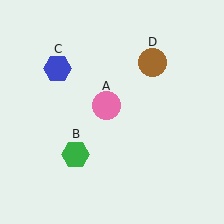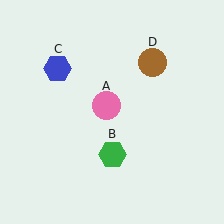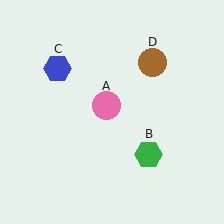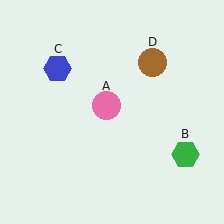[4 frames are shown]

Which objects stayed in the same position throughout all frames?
Pink circle (object A) and blue hexagon (object C) and brown circle (object D) remained stationary.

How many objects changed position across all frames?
1 object changed position: green hexagon (object B).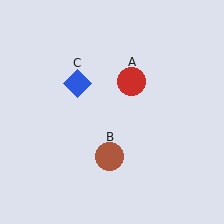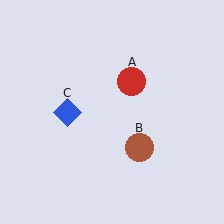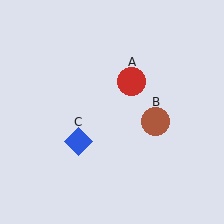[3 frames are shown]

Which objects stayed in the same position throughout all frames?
Red circle (object A) remained stationary.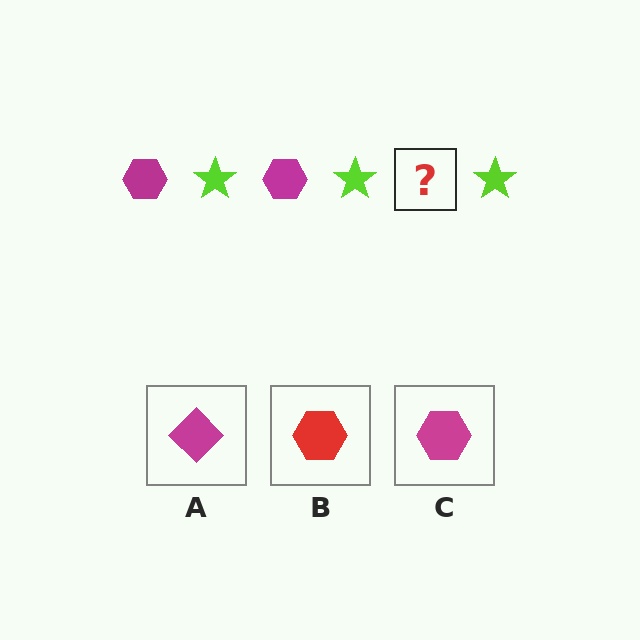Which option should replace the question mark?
Option C.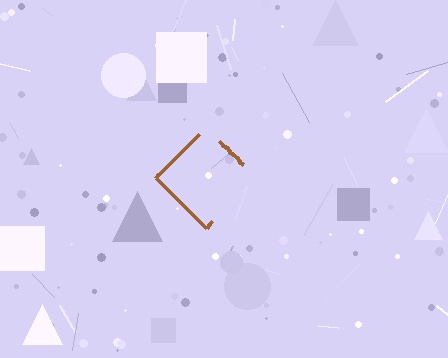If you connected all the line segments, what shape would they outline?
They would outline a diamond.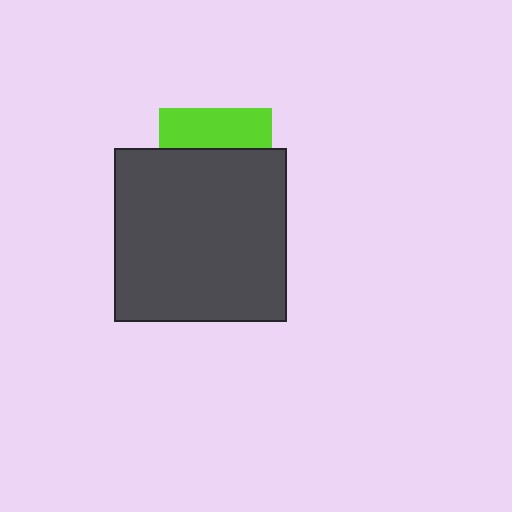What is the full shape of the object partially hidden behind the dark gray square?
The partially hidden object is a lime square.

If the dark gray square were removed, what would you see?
You would see the complete lime square.